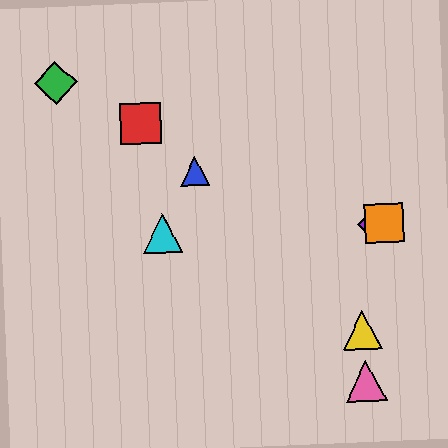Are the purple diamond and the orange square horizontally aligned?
Yes, both are at y≈224.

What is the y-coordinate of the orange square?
The orange square is at y≈224.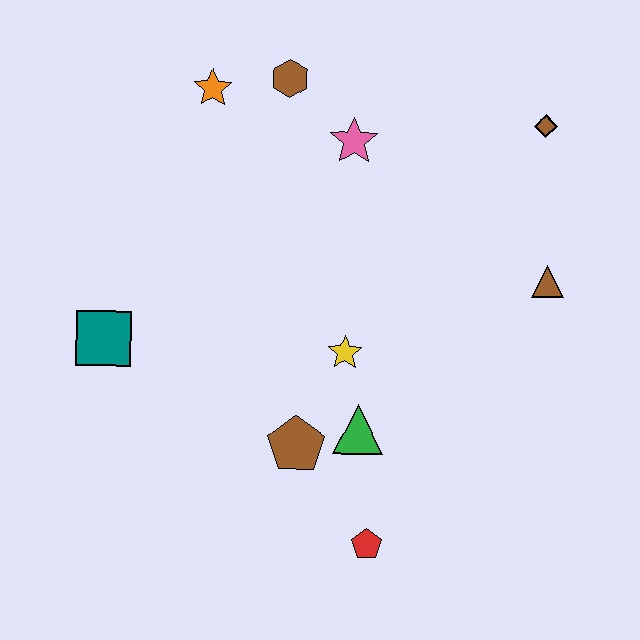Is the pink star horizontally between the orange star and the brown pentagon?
No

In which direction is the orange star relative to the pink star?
The orange star is to the left of the pink star.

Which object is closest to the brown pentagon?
The green triangle is closest to the brown pentagon.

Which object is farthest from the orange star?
The red pentagon is farthest from the orange star.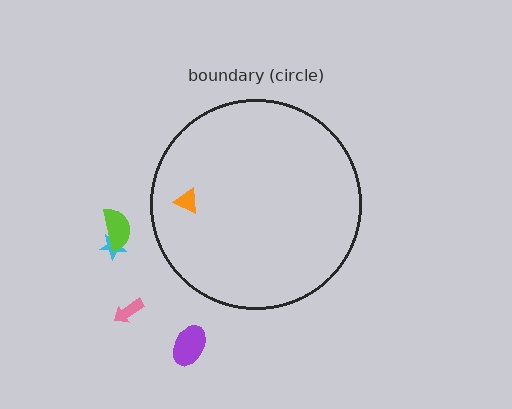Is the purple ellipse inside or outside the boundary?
Outside.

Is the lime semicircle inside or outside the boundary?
Outside.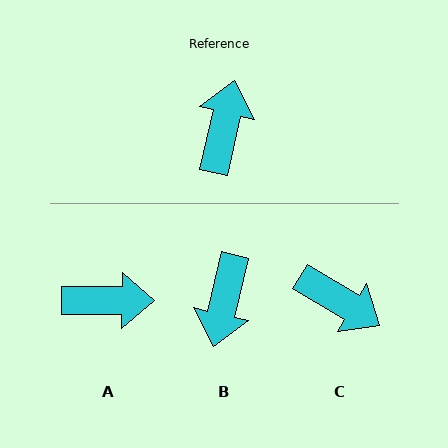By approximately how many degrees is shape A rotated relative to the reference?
Approximately 77 degrees clockwise.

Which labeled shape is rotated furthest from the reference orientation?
B, about 180 degrees away.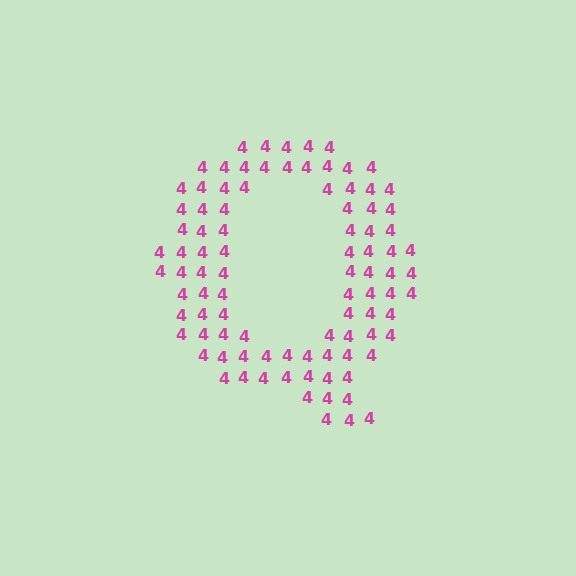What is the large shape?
The large shape is the letter Q.